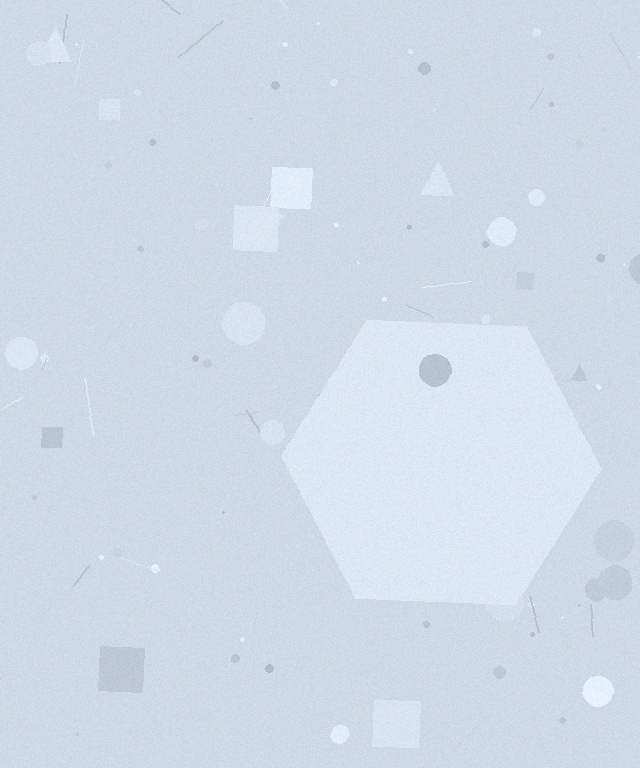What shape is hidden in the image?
A hexagon is hidden in the image.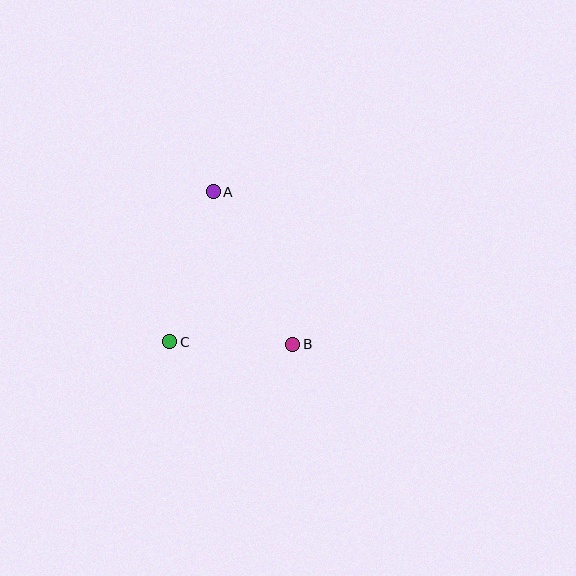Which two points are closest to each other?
Points B and C are closest to each other.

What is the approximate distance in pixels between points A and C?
The distance between A and C is approximately 156 pixels.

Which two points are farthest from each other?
Points A and B are farthest from each other.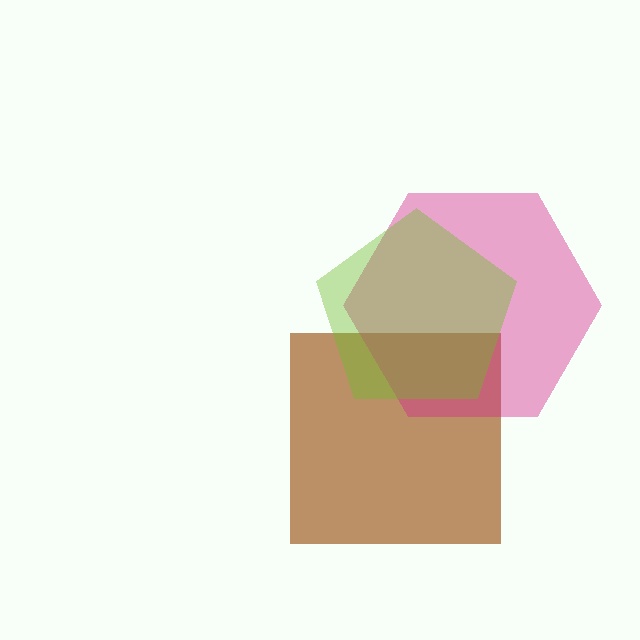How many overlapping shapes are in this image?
There are 3 overlapping shapes in the image.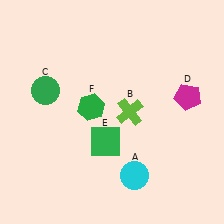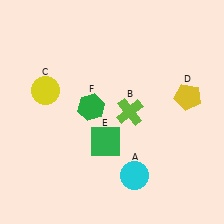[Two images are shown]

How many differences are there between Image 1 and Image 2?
There are 2 differences between the two images.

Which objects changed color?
C changed from green to yellow. D changed from magenta to yellow.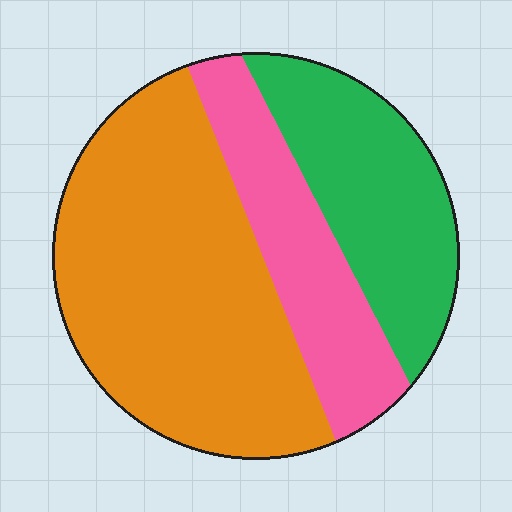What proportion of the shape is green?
Green covers roughly 25% of the shape.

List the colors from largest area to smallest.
From largest to smallest: orange, green, pink.